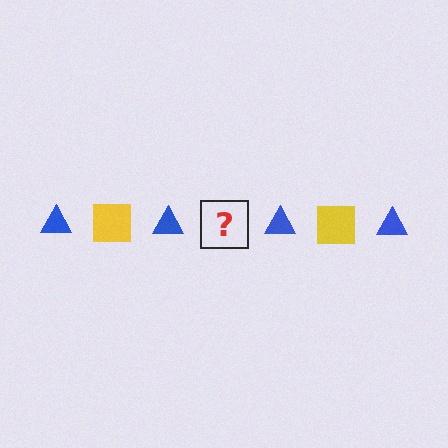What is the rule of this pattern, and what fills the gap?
The rule is that the pattern alternates between blue triangle and yellow square. The gap should be filled with a yellow square.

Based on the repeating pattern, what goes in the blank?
The blank should be a yellow square.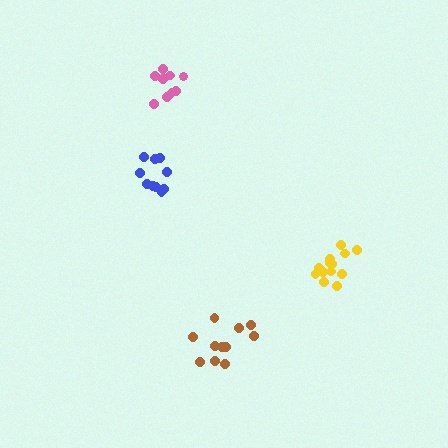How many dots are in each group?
Group 1: 13 dots, Group 2: 11 dots, Group 3: 9 dots, Group 4: 10 dots (43 total).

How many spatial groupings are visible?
There are 4 spatial groupings.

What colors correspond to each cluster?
The clusters are colored: yellow, brown, pink, blue.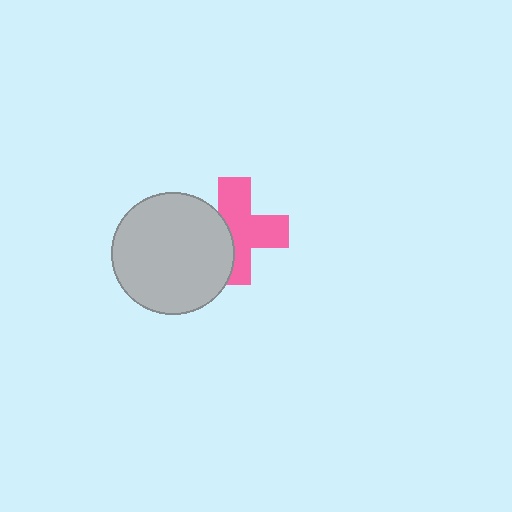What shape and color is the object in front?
The object in front is a light gray circle.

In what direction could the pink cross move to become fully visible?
The pink cross could move right. That would shift it out from behind the light gray circle entirely.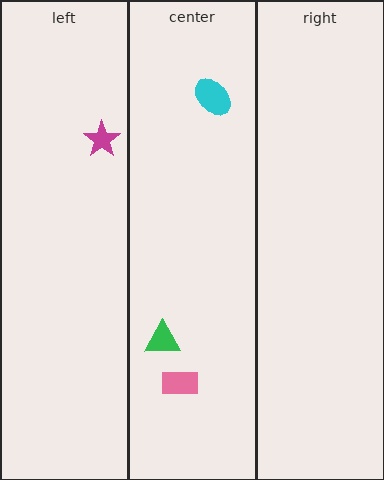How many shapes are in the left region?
1.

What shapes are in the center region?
The green triangle, the cyan ellipse, the pink rectangle.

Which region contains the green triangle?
The center region.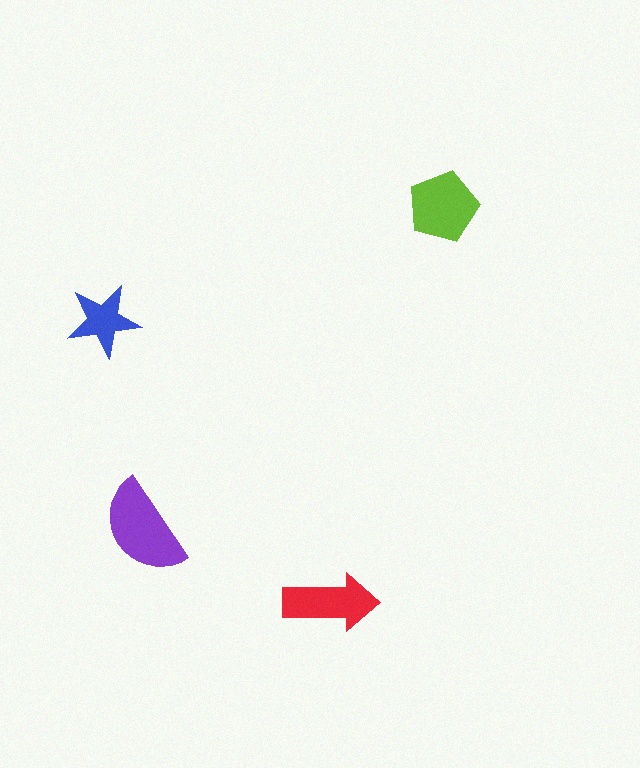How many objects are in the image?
There are 4 objects in the image.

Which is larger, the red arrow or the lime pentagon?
The lime pentagon.